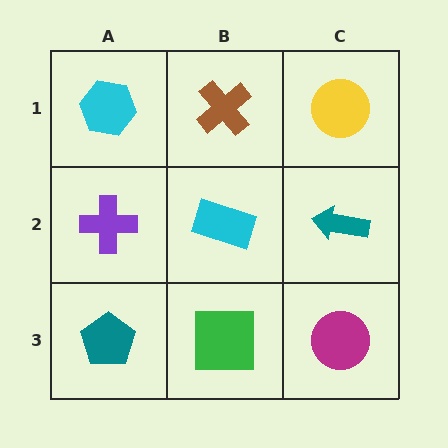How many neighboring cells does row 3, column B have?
3.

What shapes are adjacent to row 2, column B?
A brown cross (row 1, column B), a green square (row 3, column B), a purple cross (row 2, column A), a teal arrow (row 2, column C).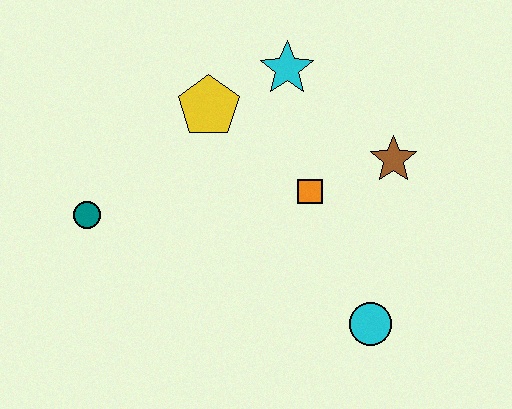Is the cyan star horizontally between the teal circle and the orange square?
Yes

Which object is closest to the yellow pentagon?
The cyan star is closest to the yellow pentagon.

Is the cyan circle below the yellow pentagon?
Yes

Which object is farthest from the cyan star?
The cyan circle is farthest from the cyan star.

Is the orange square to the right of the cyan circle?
No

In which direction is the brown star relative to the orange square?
The brown star is to the right of the orange square.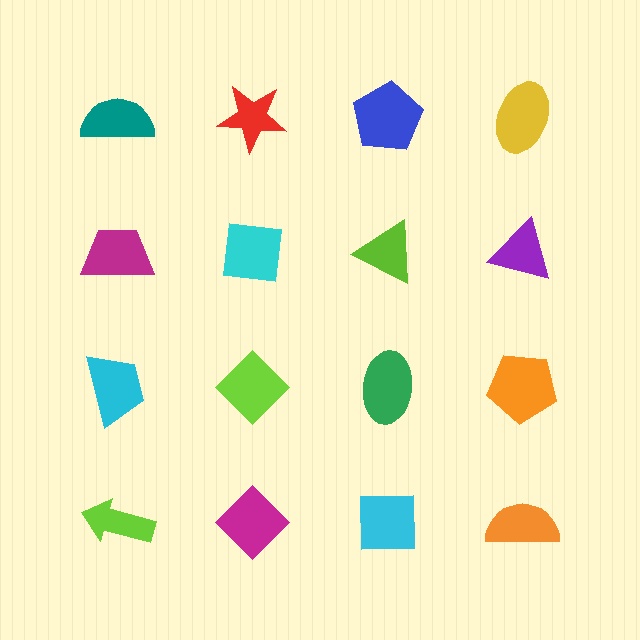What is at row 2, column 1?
A magenta trapezoid.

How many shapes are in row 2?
4 shapes.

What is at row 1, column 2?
A red star.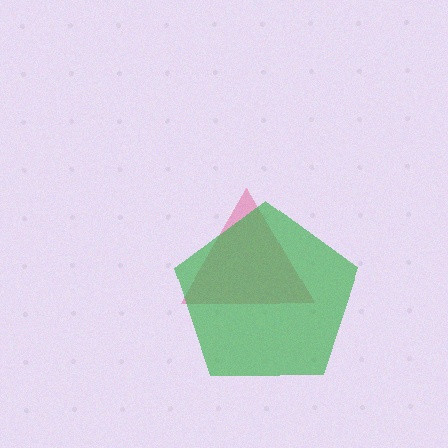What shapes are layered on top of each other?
The layered shapes are: a pink triangle, a green pentagon.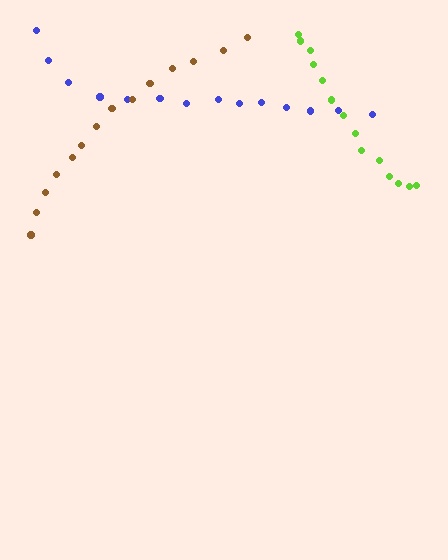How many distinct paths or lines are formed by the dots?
There are 3 distinct paths.